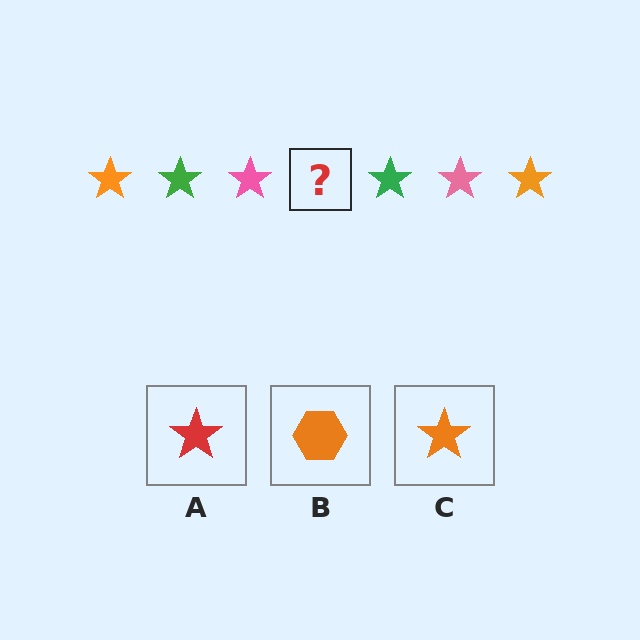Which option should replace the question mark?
Option C.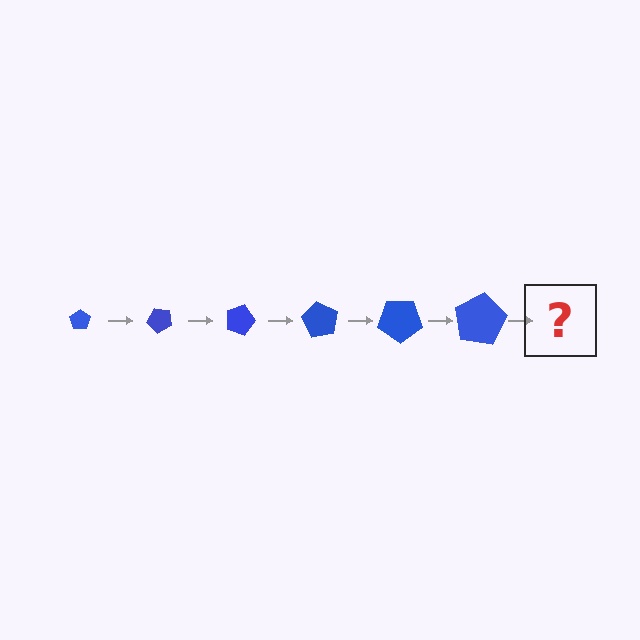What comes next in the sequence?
The next element should be a pentagon, larger than the previous one and rotated 270 degrees from the start.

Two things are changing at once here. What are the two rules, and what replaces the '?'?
The two rules are that the pentagon grows larger each step and it rotates 45 degrees each step. The '?' should be a pentagon, larger than the previous one and rotated 270 degrees from the start.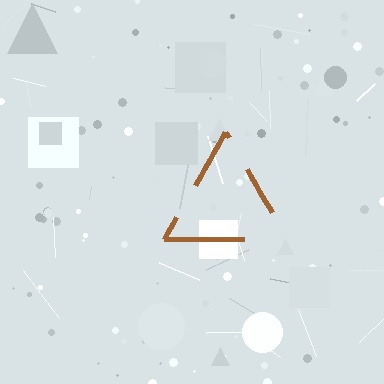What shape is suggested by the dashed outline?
The dashed outline suggests a triangle.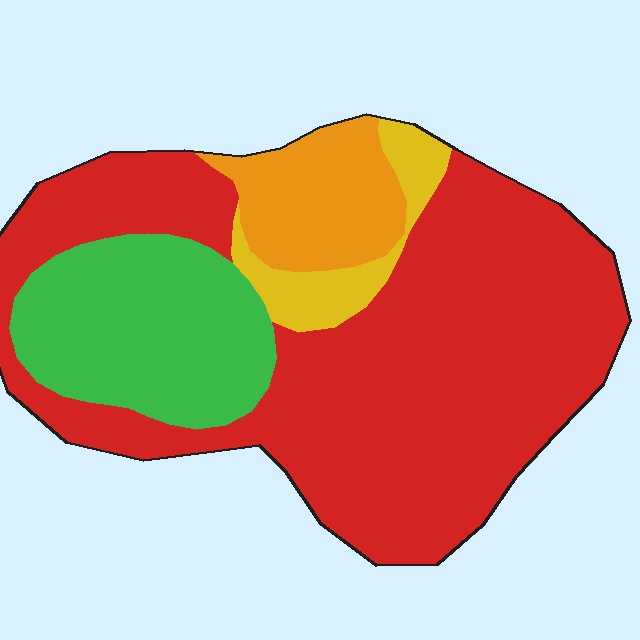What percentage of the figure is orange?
Orange takes up less than a quarter of the figure.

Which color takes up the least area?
Yellow, at roughly 5%.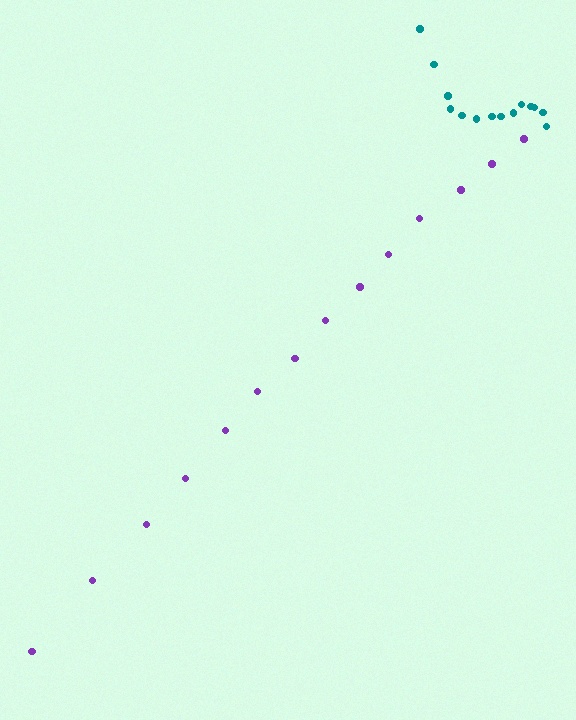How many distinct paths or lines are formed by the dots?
There are 2 distinct paths.